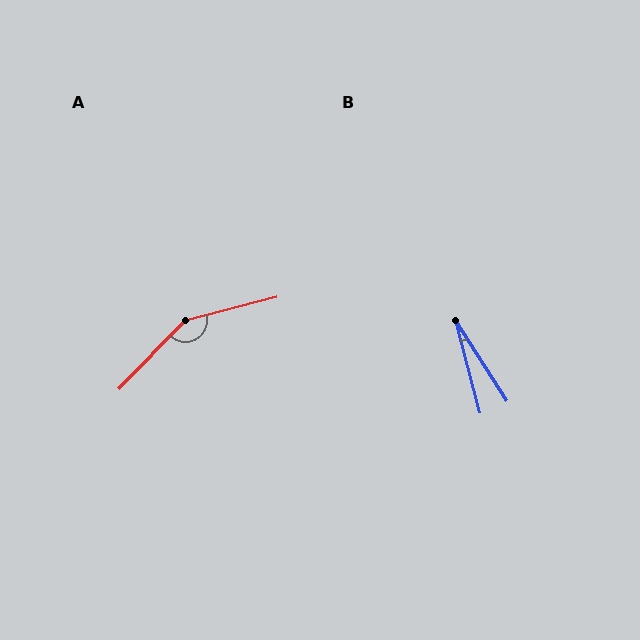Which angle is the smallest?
B, at approximately 18 degrees.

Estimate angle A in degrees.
Approximately 149 degrees.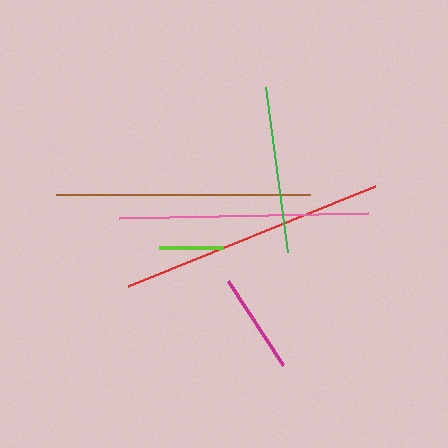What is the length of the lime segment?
The lime segment is approximately 64 pixels long.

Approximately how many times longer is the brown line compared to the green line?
The brown line is approximately 1.5 times the length of the green line.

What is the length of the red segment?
The red segment is approximately 267 pixels long.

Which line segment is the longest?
The red line is the longest at approximately 267 pixels.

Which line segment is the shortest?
The lime line is the shortest at approximately 64 pixels.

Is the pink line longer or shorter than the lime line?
The pink line is longer than the lime line.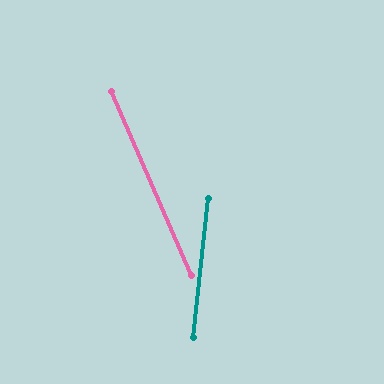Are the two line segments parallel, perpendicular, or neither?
Neither parallel nor perpendicular — they differ by about 29°.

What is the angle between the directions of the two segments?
Approximately 29 degrees.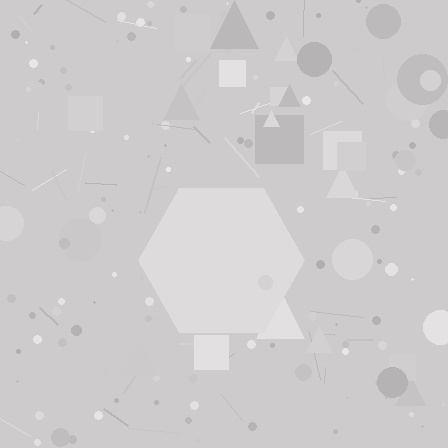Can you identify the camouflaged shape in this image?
The camouflaged shape is a hexagon.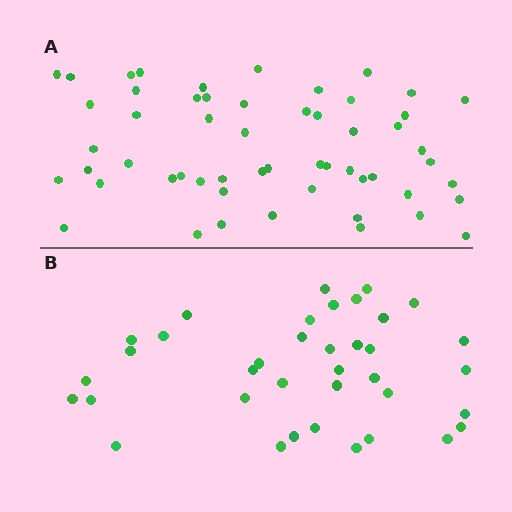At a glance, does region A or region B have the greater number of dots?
Region A (the top region) has more dots.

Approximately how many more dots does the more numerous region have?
Region A has approximately 20 more dots than region B.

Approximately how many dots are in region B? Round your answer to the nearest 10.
About 40 dots. (The exact count is 37, which rounds to 40.)